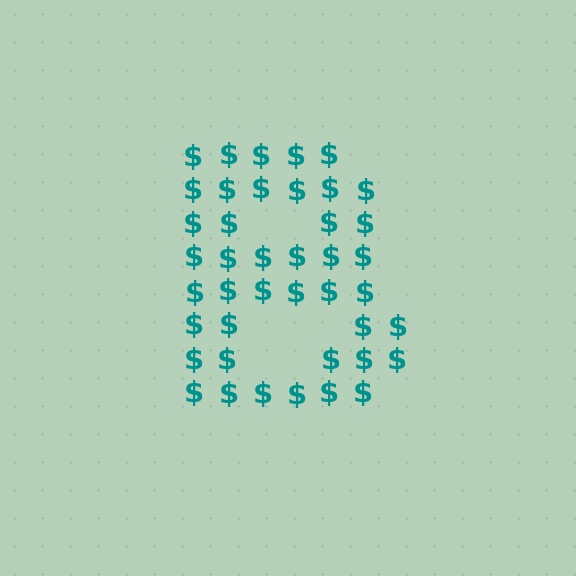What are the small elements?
The small elements are dollar signs.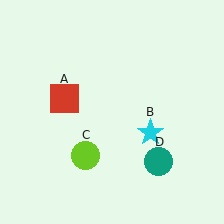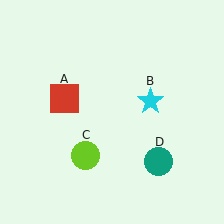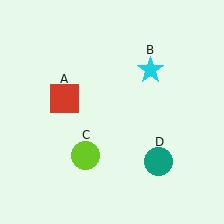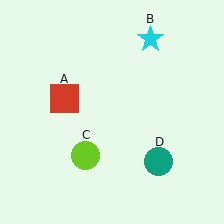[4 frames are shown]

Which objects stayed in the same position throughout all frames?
Red square (object A) and lime circle (object C) and teal circle (object D) remained stationary.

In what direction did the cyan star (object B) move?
The cyan star (object B) moved up.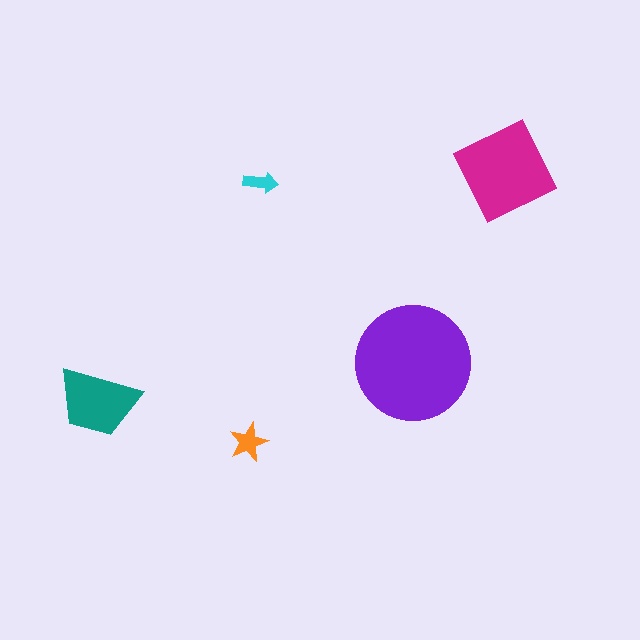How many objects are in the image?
There are 5 objects in the image.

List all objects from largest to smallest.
The purple circle, the magenta square, the teal trapezoid, the orange star, the cyan arrow.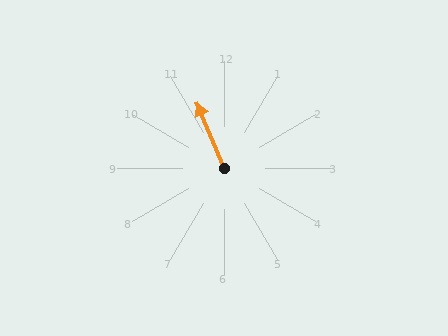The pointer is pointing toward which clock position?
Roughly 11 o'clock.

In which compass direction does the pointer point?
Northwest.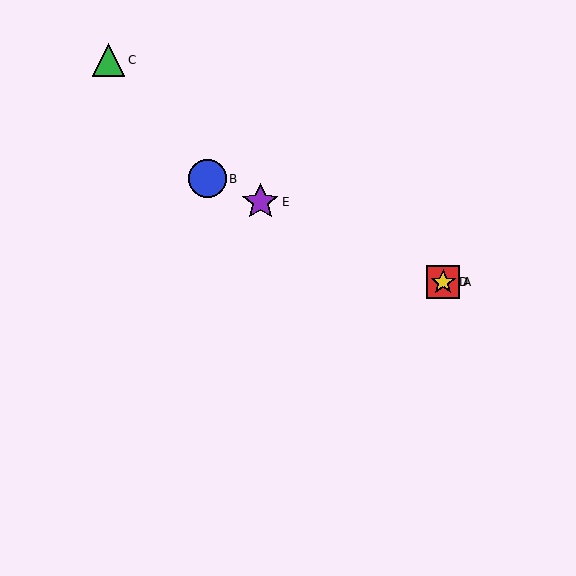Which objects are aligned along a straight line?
Objects A, B, D, E are aligned along a straight line.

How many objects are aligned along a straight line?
4 objects (A, B, D, E) are aligned along a straight line.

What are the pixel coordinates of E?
Object E is at (260, 202).